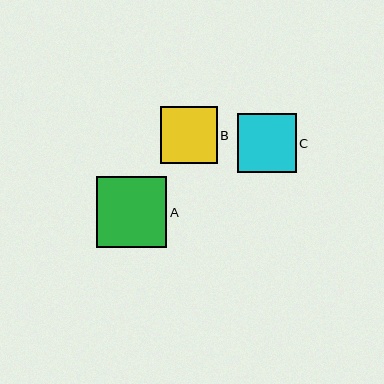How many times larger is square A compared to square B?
Square A is approximately 1.2 times the size of square B.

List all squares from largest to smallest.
From largest to smallest: A, C, B.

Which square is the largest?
Square A is the largest with a size of approximately 71 pixels.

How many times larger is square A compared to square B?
Square A is approximately 1.2 times the size of square B.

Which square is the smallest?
Square B is the smallest with a size of approximately 57 pixels.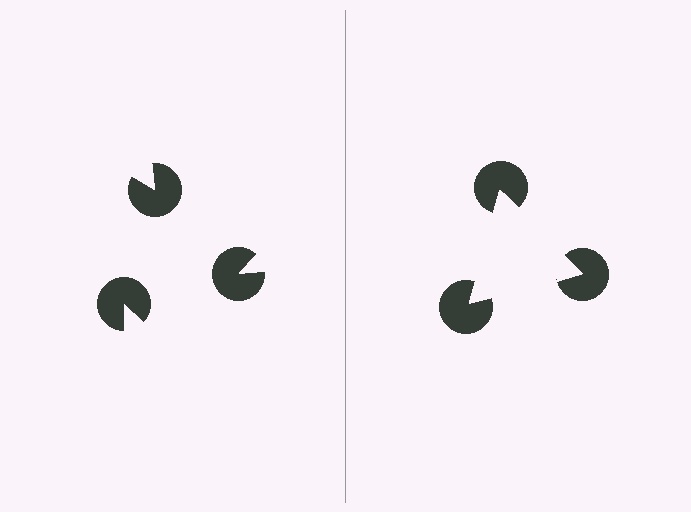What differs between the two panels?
The pac-man discs are positioned identically on both sides; only the wedge orientations differ. On the right they align to a triangle; on the left they are misaligned.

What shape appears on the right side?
An illusory triangle.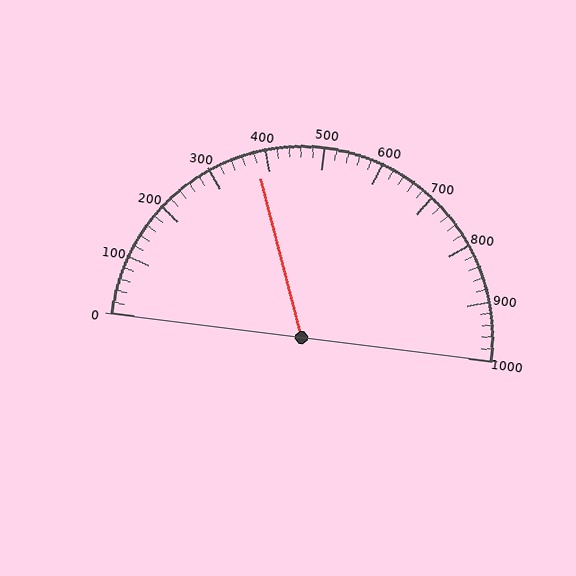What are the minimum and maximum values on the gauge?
The gauge ranges from 0 to 1000.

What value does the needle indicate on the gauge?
The needle indicates approximately 380.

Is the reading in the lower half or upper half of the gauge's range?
The reading is in the lower half of the range (0 to 1000).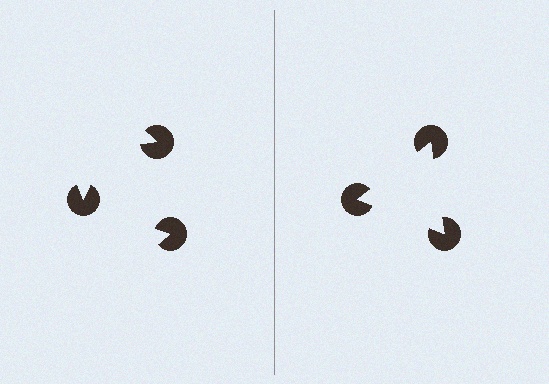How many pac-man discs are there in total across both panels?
6 — 3 on each side.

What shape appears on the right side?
An illusory triangle.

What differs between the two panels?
The pac-man discs are positioned identically on both sides; only the wedge orientations differ. On the right they align to a triangle; on the left they are misaligned.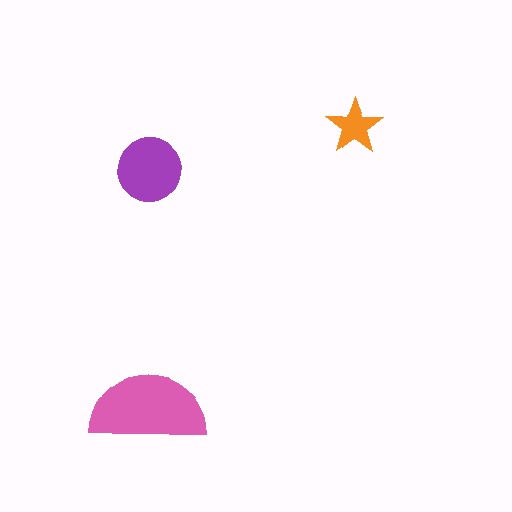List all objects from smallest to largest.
The orange star, the purple circle, the pink semicircle.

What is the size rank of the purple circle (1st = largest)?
2nd.